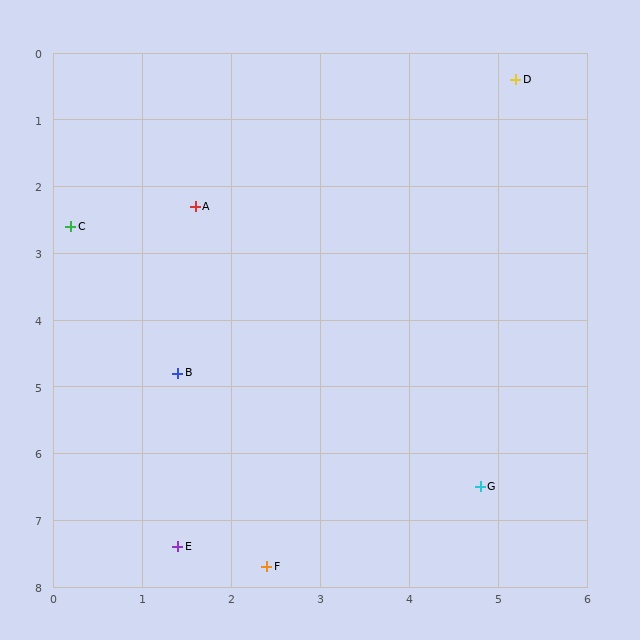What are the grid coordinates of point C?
Point C is at approximately (0.2, 2.6).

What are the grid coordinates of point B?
Point B is at approximately (1.4, 4.8).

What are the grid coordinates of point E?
Point E is at approximately (1.4, 7.4).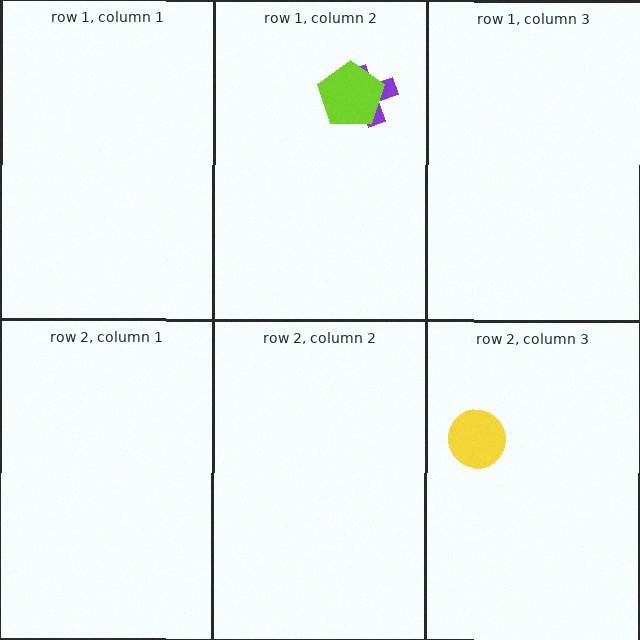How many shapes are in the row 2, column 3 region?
1.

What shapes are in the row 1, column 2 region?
The purple cross, the lime pentagon.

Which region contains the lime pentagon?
The row 1, column 2 region.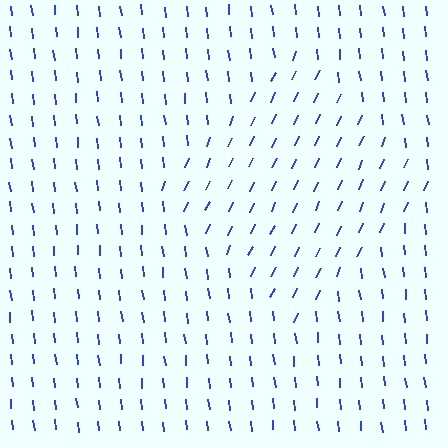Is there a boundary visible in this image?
Yes, there is a texture boundary formed by a change in line orientation.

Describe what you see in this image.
The image is filled with small blue line segments. A diamond region in the image has lines oriented differently from the surrounding lines, creating a visible texture boundary.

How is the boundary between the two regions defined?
The boundary is defined purely by a change in line orientation (approximately 30 degrees difference). All lines are the same color and thickness.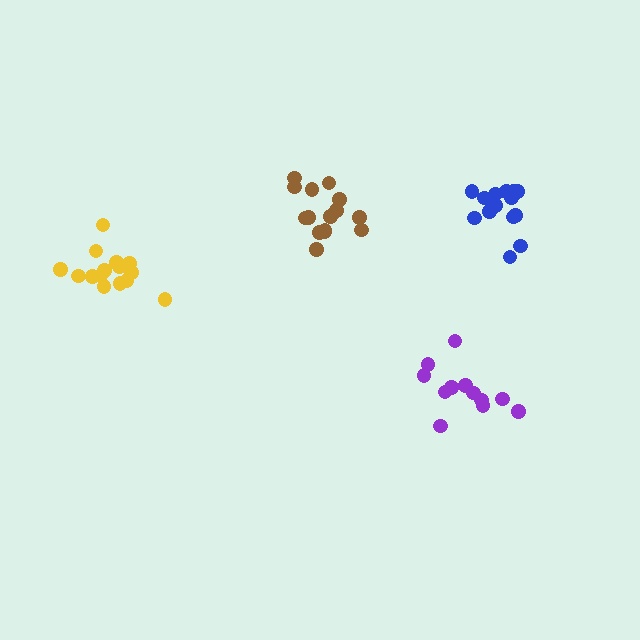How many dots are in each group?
Group 1: 14 dots, Group 2: 12 dots, Group 3: 15 dots, Group 4: 15 dots (56 total).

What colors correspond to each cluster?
The clusters are colored: blue, purple, yellow, brown.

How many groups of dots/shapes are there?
There are 4 groups.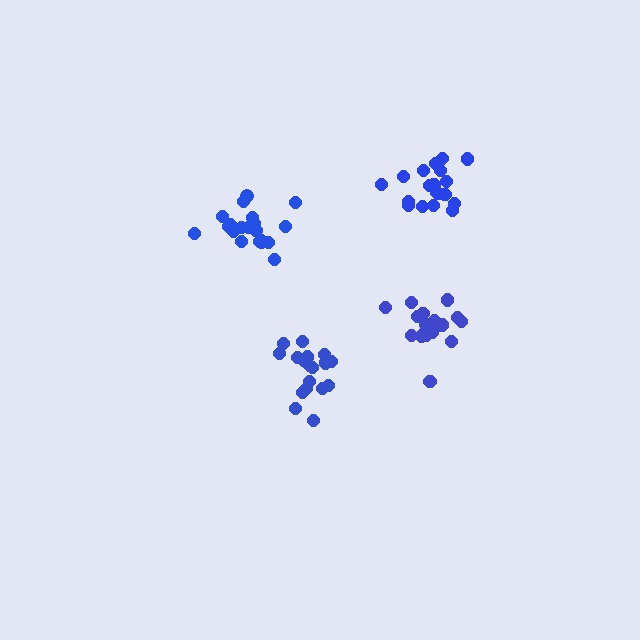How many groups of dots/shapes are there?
There are 4 groups.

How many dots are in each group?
Group 1: 20 dots, Group 2: 18 dots, Group 3: 19 dots, Group 4: 20 dots (77 total).